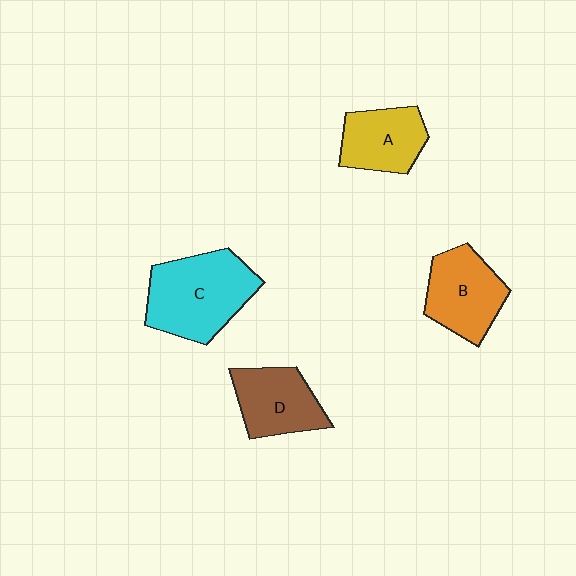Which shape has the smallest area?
Shape A (yellow).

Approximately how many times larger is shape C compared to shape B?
Approximately 1.4 times.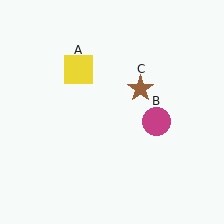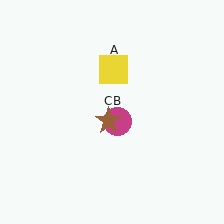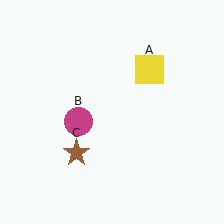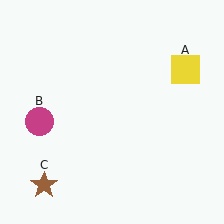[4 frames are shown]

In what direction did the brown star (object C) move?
The brown star (object C) moved down and to the left.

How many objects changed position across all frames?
3 objects changed position: yellow square (object A), magenta circle (object B), brown star (object C).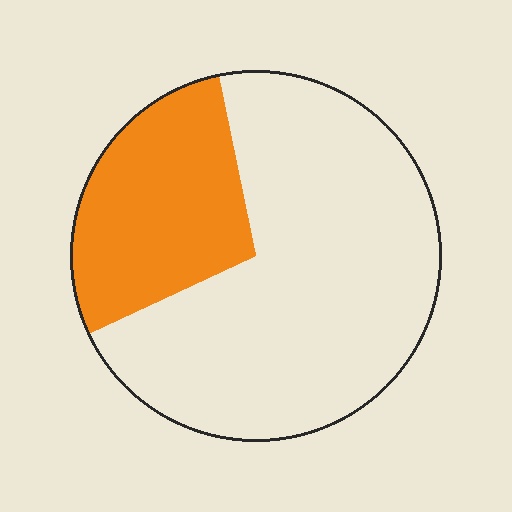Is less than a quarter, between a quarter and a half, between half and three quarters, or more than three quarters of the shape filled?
Between a quarter and a half.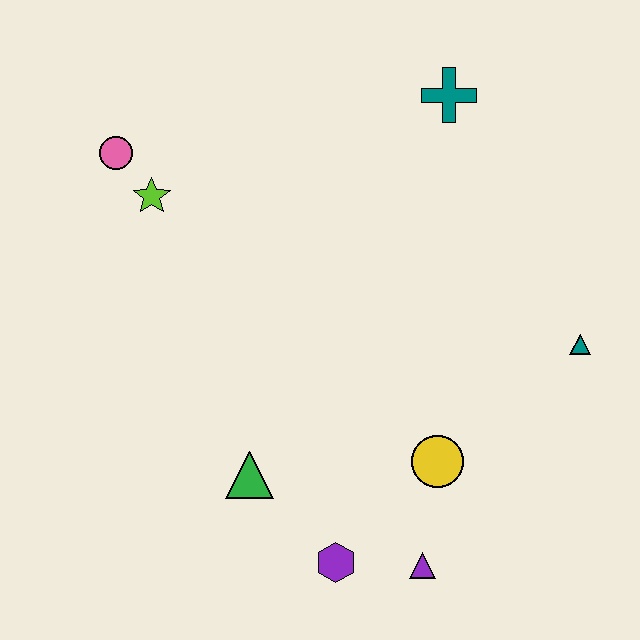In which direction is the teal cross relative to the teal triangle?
The teal cross is above the teal triangle.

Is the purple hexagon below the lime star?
Yes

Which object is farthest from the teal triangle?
The pink circle is farthest from the teal triangle.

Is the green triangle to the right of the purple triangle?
No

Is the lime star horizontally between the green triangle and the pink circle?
Yes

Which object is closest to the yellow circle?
The purple triangle is closest to the yellow circle.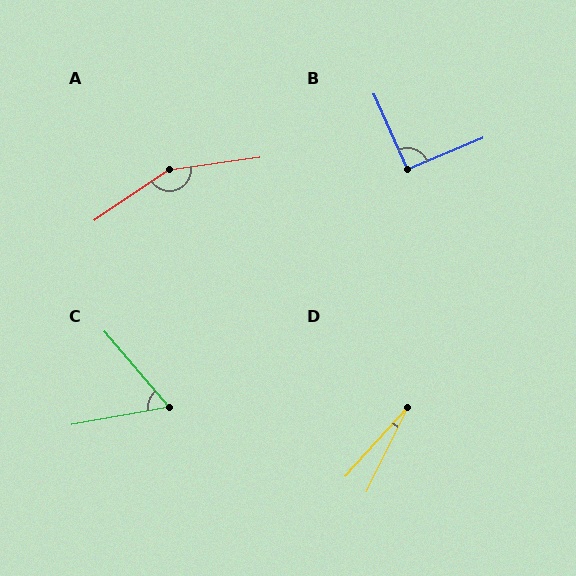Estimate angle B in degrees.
Approximately 91 degrees.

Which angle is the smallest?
D, at approximately 16 degrees.